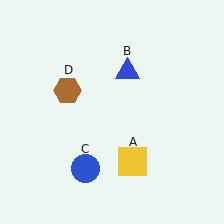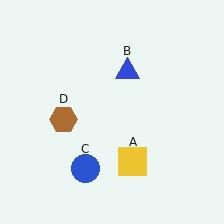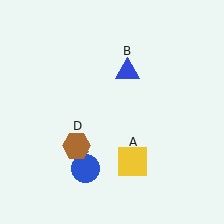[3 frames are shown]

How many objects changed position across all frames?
1 object changed position: brown hexagon (object D).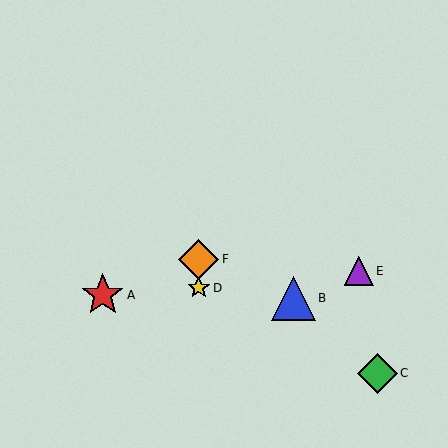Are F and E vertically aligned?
No, F is at x≈199 and E is at x≈359.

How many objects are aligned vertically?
2 objects (D, F) are aligned vertically.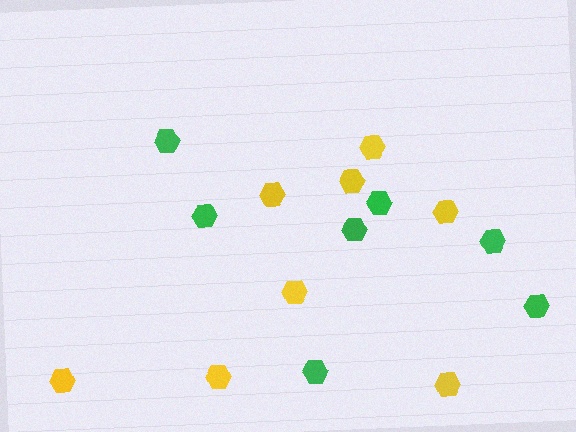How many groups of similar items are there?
There are 2 groups: one group of yellow hexagons (8) and one group of green hexagons (7).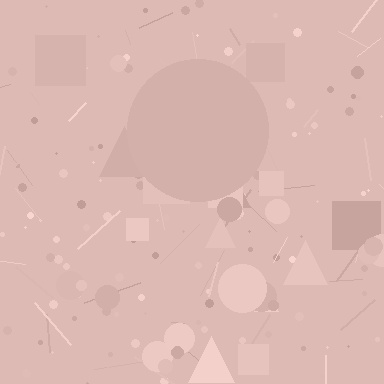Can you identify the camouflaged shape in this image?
The camouflaged shape is a circle.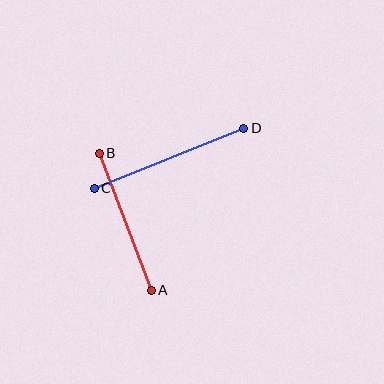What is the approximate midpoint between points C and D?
The midpoint is at approximately (169, 158) pixels.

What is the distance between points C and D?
The distance is approximately 161 pixels.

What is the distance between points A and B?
The distance is approximately 147 pixels.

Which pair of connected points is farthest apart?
Points C and D are farthest apart.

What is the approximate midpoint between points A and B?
The midpoint is at approximately (125, 222) pixels.